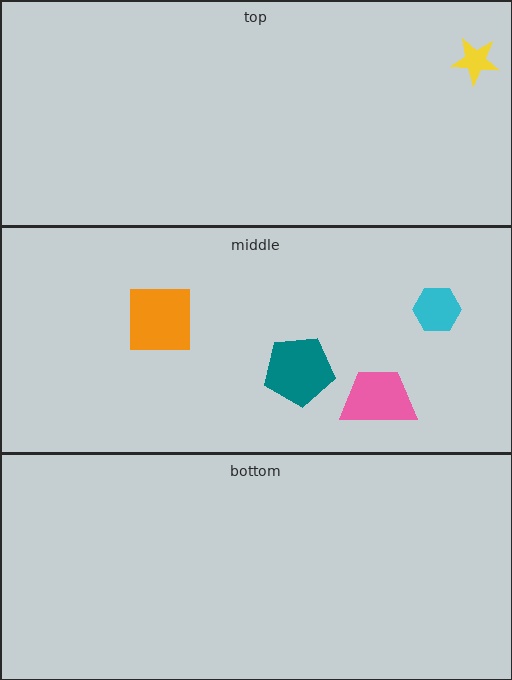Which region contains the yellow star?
The top region.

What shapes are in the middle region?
The cyan hexagon, the orange square, the pink trapezoid, the teal pentagon.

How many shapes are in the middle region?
4.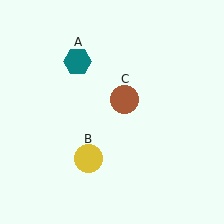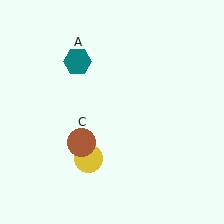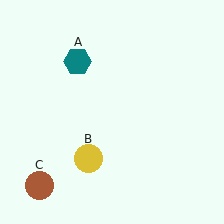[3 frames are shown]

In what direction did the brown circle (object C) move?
The brown circle (object C) moved down and to the left.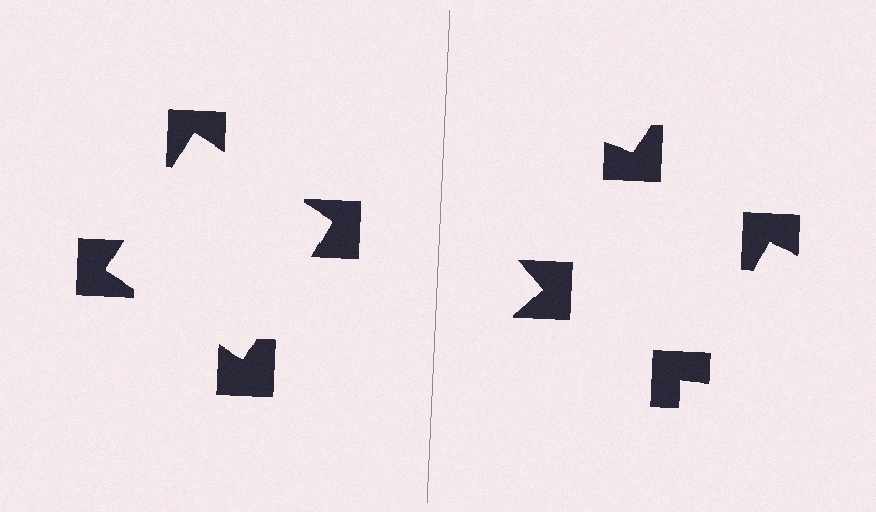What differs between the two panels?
The notched squares are positioned identically on both sides; only the wedge orientations differ. On the left they align to a square; on the right they are misaligned.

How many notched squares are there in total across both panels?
8 — 4 on each side.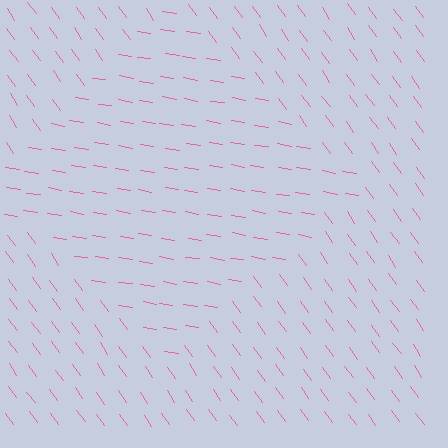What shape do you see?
I see a diamond.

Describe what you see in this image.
The image is filled with small pink line segments. A diamond region in the image has lines oriented differently from the surrounding lines, creating a visible texture boundary.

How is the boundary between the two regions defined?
The boundary is defined purely by a change in line orientation (approximately 45 degrees difference). All lines are the same color and thickness.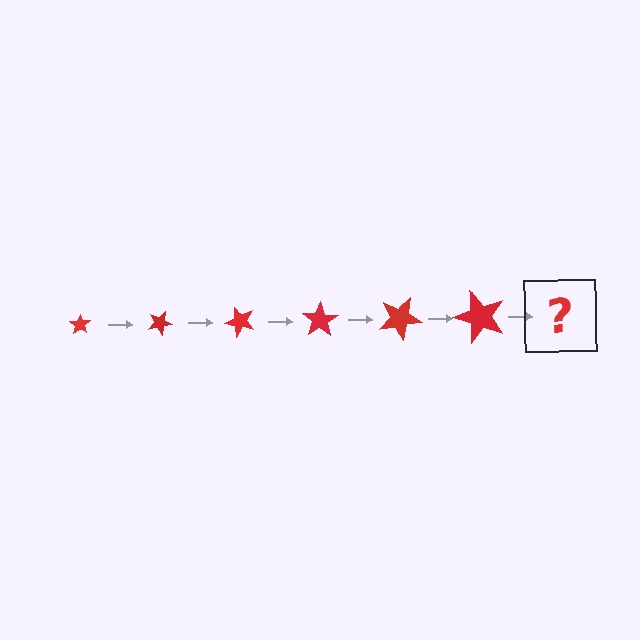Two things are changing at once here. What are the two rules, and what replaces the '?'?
The two rules are that the star grows larger each step and it rotates 25 degrees each step. The '?' should be a star, larger than the previous one and rotated 150 degrees from the start.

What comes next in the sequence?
The next element should be a star, larger than the previous one and rotated 150 degrees from the start.